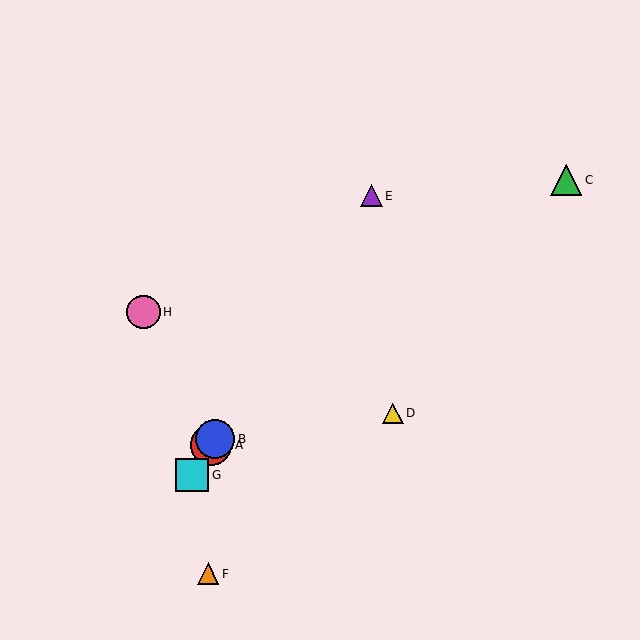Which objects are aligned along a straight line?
Objects A, B, E, G are aligned along a straight line.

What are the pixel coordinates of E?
Object E is at (371, 196).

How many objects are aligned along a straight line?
4 objects (A, B, E, G) are aligned along a straight line.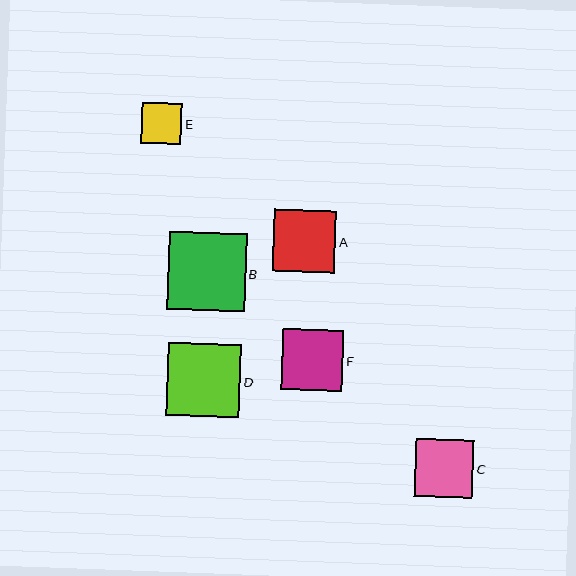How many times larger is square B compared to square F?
Square B is approximately 1.3 times the size of square F.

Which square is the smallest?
Square E is the smallest with a size of approximately 41 pixels.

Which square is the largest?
Square B is the largest with a size of approximately 78 pixels.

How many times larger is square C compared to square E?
Square C is approximately 1.4 times the size of square E.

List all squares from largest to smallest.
From largest to smallest: B, D, A, F, C, E.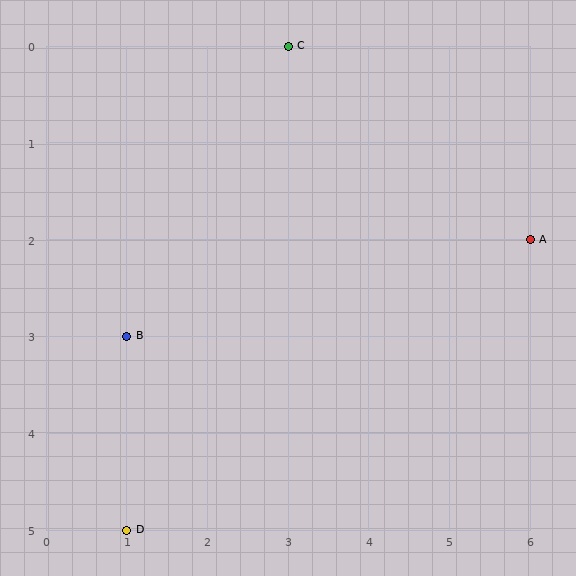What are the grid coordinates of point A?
Point A is at grid coordinates (6, 2).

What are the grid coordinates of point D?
Point D is at grid coordinates (1, 5).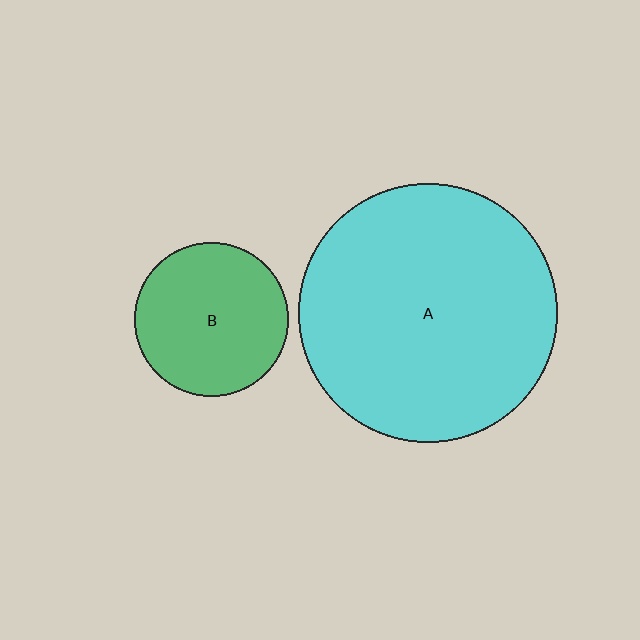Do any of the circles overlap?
No, none of the circles overlap.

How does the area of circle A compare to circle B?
Approximately 2.9 times.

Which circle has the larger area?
Circle A (cyan).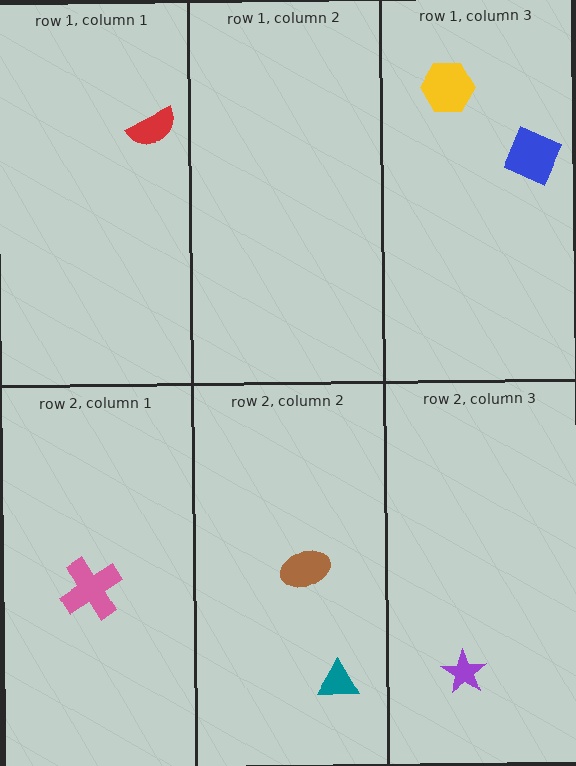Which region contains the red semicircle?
The row 1, column 1 region.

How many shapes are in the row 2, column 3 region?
1.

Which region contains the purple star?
The row 2, column 3 region.